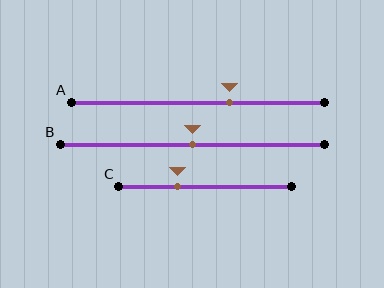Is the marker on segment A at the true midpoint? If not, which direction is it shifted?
No, the marker on segment A is shifted to the right by about 12% of the segment length.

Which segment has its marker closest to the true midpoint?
Segment B has its marker closest to the true midpoint.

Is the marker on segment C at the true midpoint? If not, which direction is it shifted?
No, the marker on segment C is shifted to the left by about 16% of the segment length.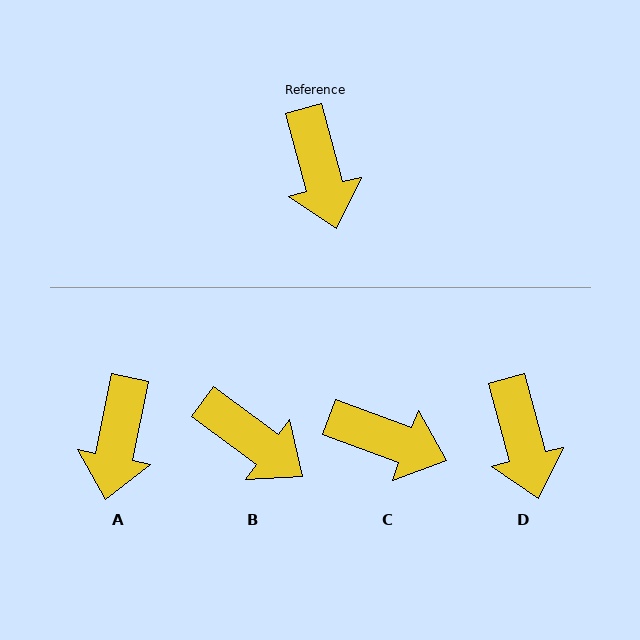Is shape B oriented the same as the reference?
No, it is off by about 38 degrees.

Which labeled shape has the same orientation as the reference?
D.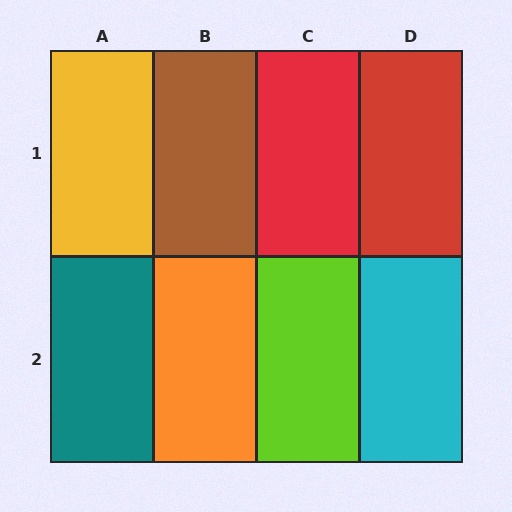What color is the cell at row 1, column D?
Red.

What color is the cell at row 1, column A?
Yellow.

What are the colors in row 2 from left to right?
Teal, orange, lime, cyan.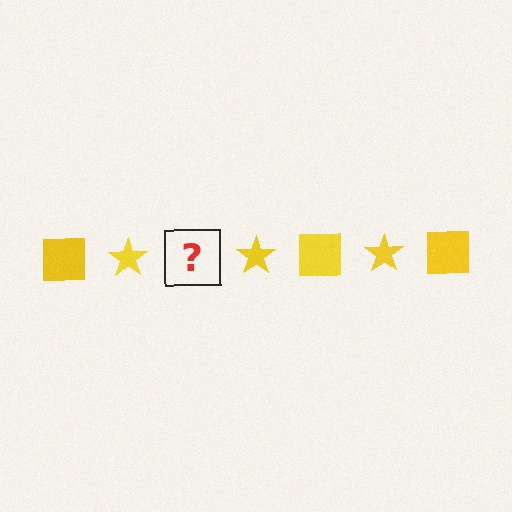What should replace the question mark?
The question mark should be replaced with a yellow square.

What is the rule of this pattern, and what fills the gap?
The rule is that the pattern cycles through square, star shapes in yellow. The gap should be filled with a yellow square.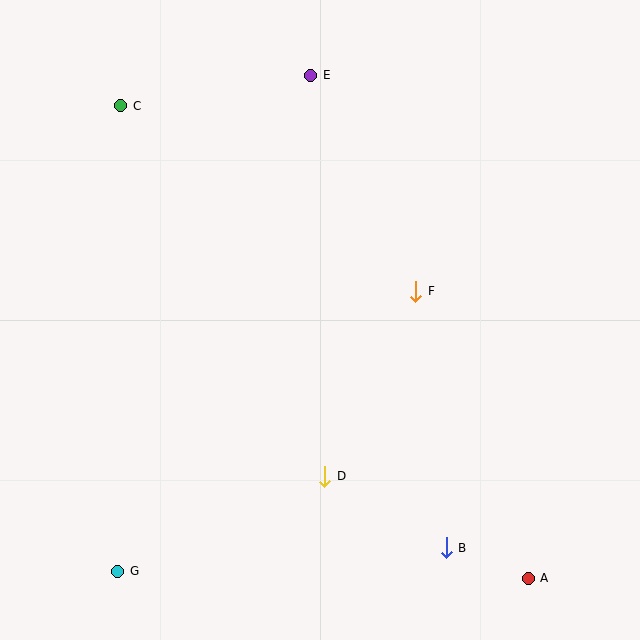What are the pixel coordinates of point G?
Point G is at (118, 571).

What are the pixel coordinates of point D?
Point D is at (325, 476).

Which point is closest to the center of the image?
Point F at (416, 291) is closest to the center.